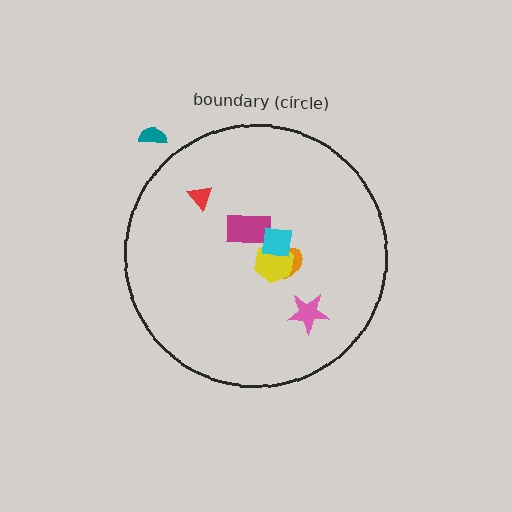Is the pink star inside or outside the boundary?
Inside.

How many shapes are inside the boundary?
6 inside, 1 outside.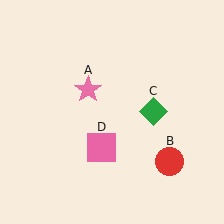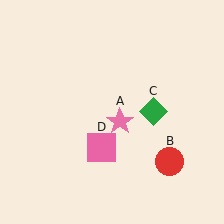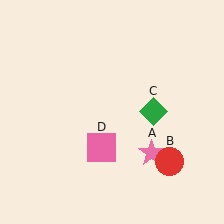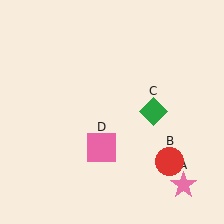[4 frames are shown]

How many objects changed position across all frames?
1 object changed position: pink star (object A).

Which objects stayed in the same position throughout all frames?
Red circle (object B) and green diamond (object C) and pink square (object D) remained stationary.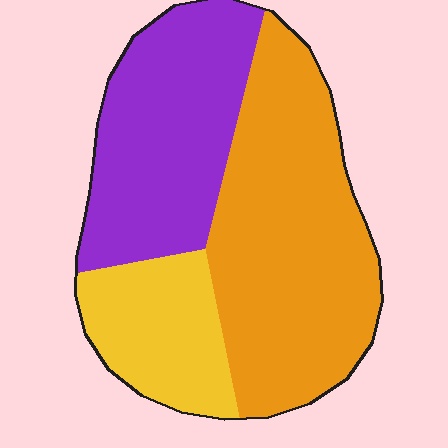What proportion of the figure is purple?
Purple covers roughly 35% of the figure.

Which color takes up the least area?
Yellow, at roughly 20%.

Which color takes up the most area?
Orange, at roughly 45%.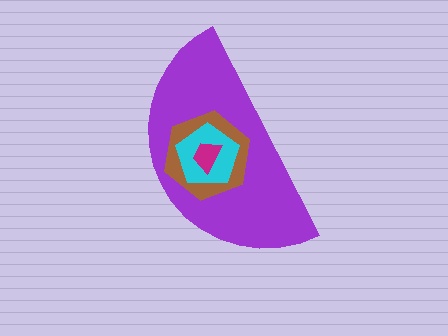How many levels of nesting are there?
4.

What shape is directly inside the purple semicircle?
The brown hexagon.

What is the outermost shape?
The purple semicircle.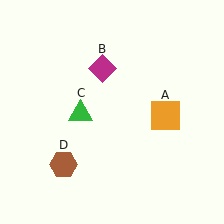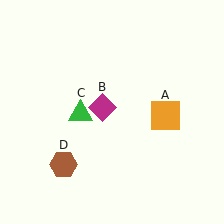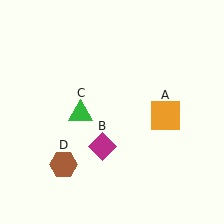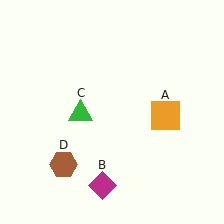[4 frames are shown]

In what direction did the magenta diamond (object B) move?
The magenta diamond (object B) moved down.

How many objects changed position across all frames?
1 object changed position: magenta diamond (object B).